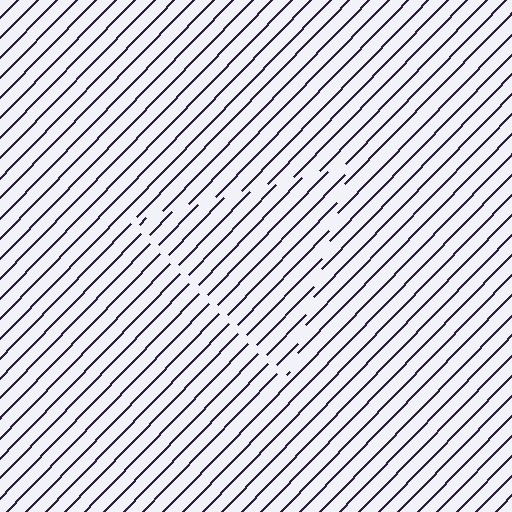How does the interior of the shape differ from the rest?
The interior of the shape contains the same grating, shifted by half a period — the contour is defined by the phase discontinuity where line-ends from the inner and outer gratings abut.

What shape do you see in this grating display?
An illusory triangle. The interior of the shape contains the same grating, shifted by half a period — the contour is defined by the phase discontinuity where line-ends from the inner and outer gratings abut.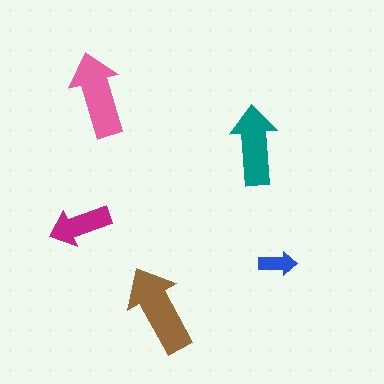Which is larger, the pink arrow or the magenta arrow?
The pink one.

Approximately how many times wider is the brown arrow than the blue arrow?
About 2.5 times wider.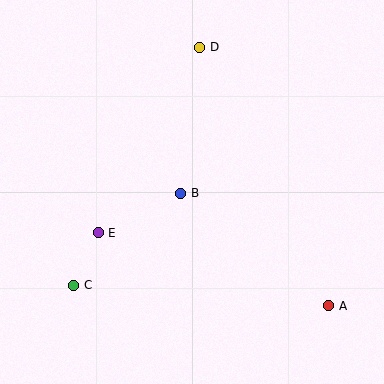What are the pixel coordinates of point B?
Point B is at (181, 193).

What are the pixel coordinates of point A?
Point A is at (329, 306).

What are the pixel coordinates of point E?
Point E is at (98, 233).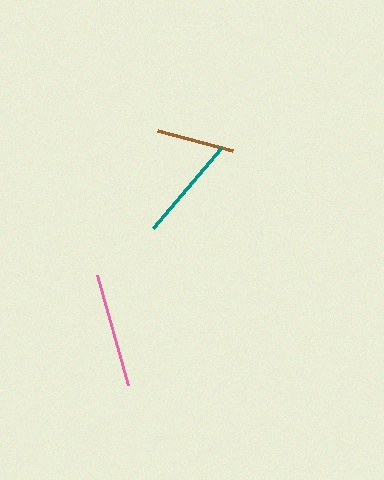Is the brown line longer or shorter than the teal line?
The teal line is longer than the brown line.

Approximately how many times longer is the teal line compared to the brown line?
The teal line is approximately 1.4 times the length of the brown line.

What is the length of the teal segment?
The teal segment is approximately 105 pixels long.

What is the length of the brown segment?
The brown segment is approximately 77 pixels long.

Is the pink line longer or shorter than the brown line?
The pink line is longer than the brown line.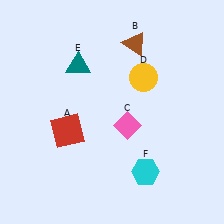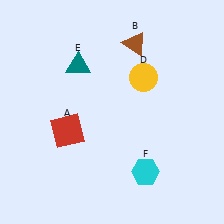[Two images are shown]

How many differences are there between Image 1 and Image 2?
There is 1 difference between the two images.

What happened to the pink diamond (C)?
The pink diamond (C) was removed in Image 2. It was in the bottom-right area of Image 1.